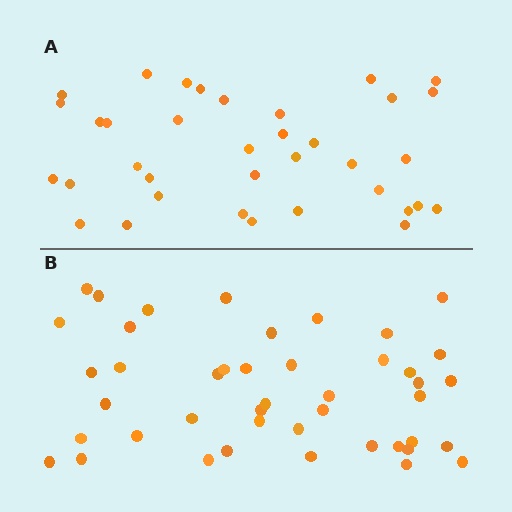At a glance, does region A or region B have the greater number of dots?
Region B (the bottom region) has more dots.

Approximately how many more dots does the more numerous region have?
Region B has roughly 8 or so more dots than region A.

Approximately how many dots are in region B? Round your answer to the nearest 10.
About 40 dots. (The exact count is 44, which rounds to 40.)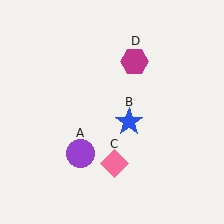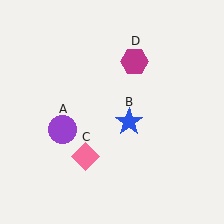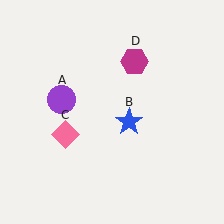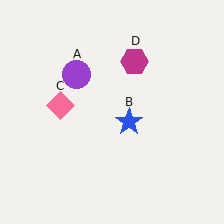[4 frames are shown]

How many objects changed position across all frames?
2 objects changed position: purple circle (object A), pink diamond (object C).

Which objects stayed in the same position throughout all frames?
Blue star (object B) and magenta hexagon (object D) remained stationary.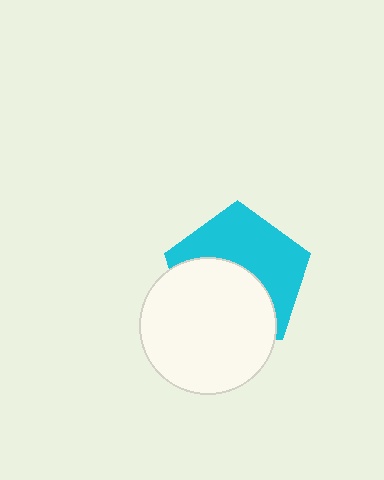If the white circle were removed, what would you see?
You would see the complete cyan pentagon.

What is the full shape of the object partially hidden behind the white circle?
The partially hidden object is a cyan pentagon.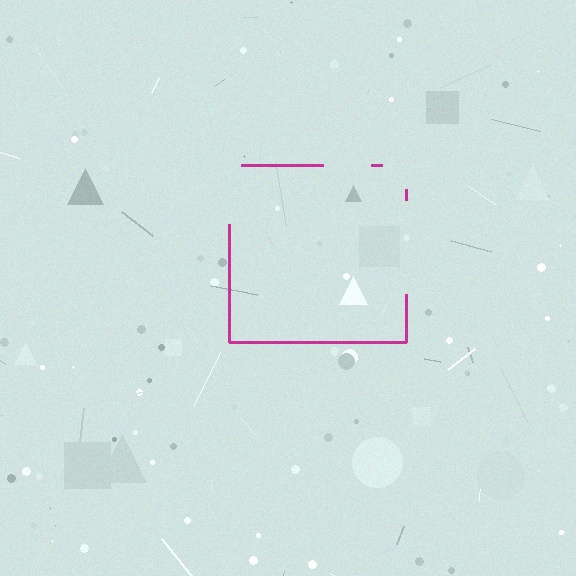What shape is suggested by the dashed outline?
The dashed outline suggests a square.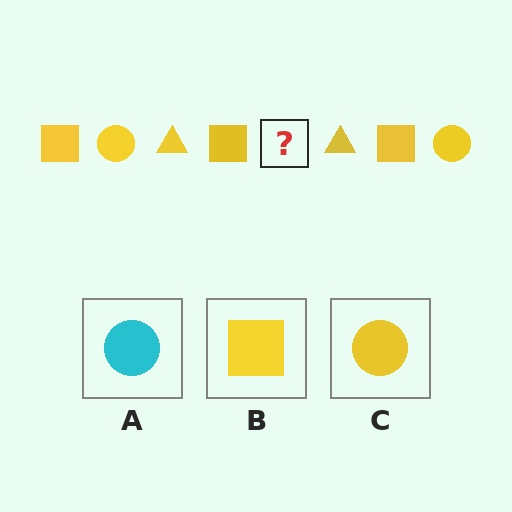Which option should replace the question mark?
Option C.